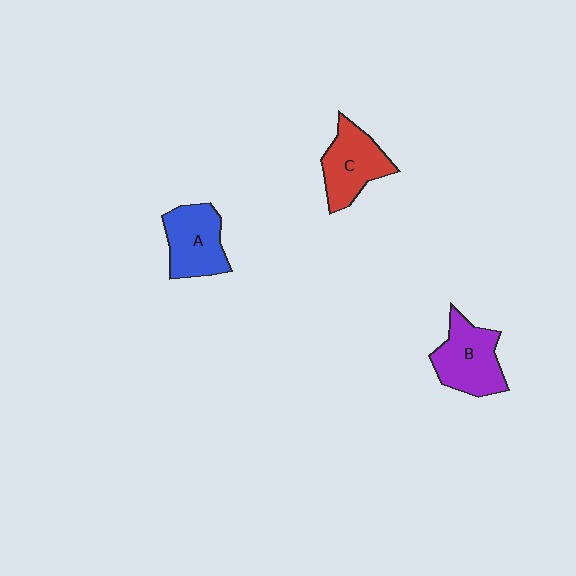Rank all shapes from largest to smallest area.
From largest to smallest: B (purple), C (red), A (blue).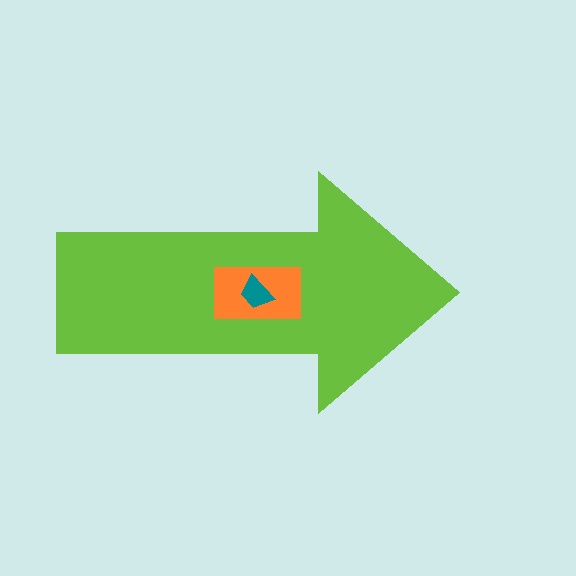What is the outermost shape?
The lime arrow.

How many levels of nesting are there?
3.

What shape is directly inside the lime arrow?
The orange rectangle.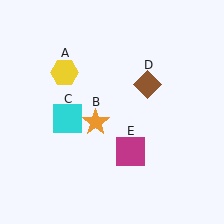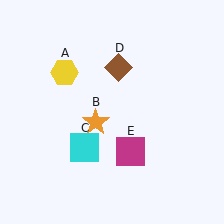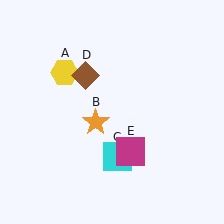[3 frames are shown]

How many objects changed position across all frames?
2 objects changed position: cyan square (object C), brown diamond (object D).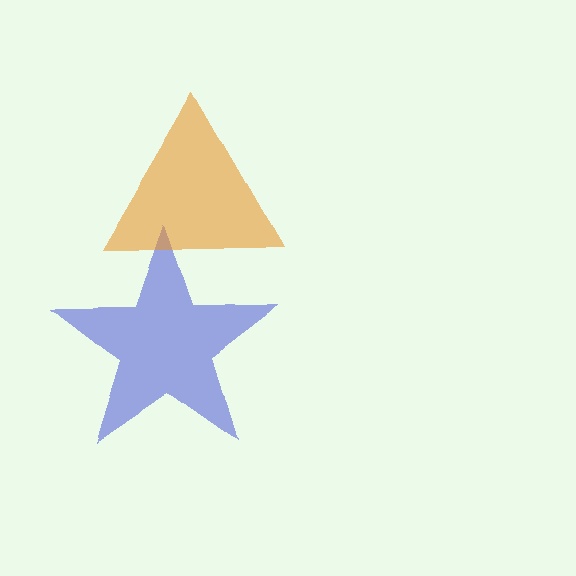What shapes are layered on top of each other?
The layered shapes are: a blue star, an orange triangle.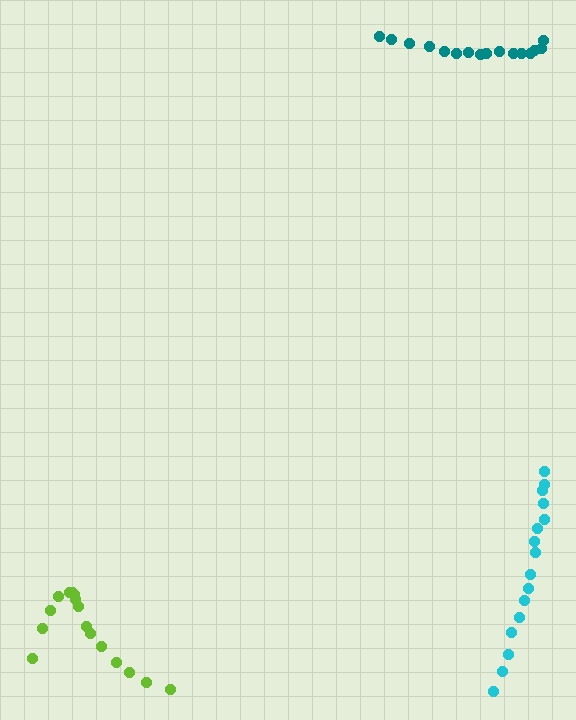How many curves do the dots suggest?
There are 3 distinct paths.